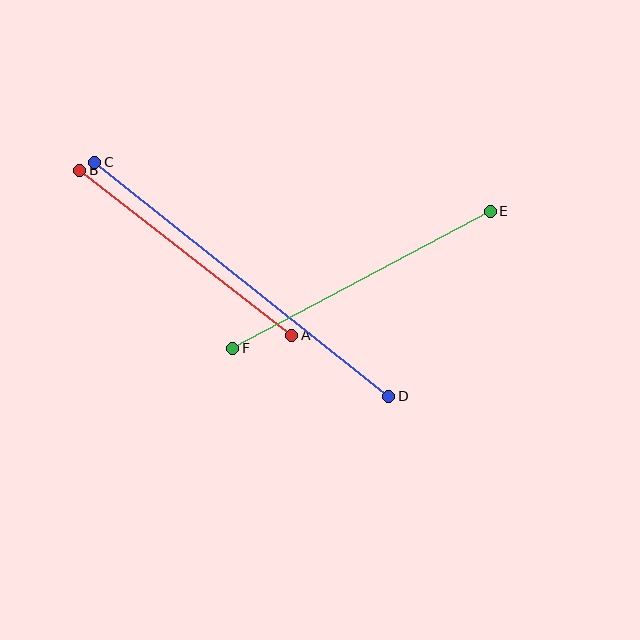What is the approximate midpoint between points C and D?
The midpoint is at approximately (242, 279) pixels.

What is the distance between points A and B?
The distance is approximately 269 pixels.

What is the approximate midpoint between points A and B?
The midpoint is at approximately (186, 253) pixels.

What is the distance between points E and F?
The distance is approximately 292 pixels.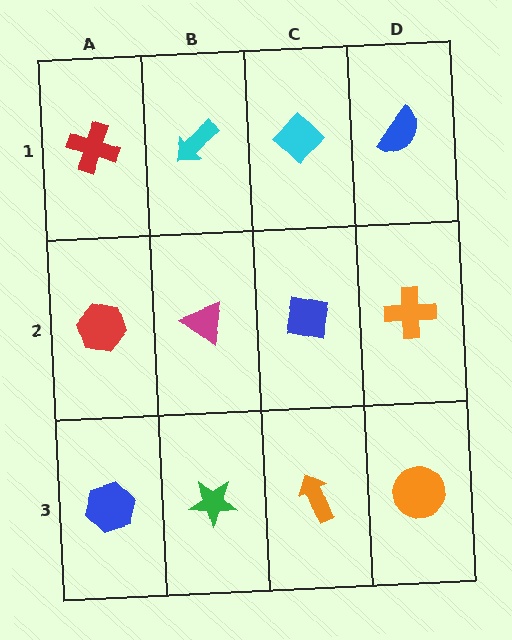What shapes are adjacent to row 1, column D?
An orange cross (row 2, column D), a cyan diamond (row 1, column C).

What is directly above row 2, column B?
A cyan arrow.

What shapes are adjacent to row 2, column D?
A blue semicircle (row 1, column D), an orange circle (row 3, column D), a blue square (row 2, column C).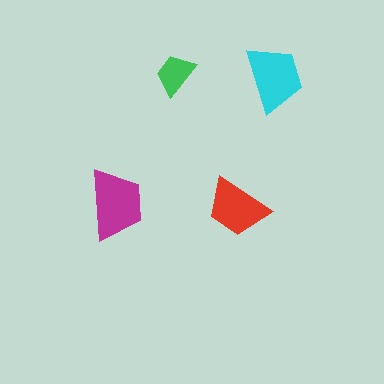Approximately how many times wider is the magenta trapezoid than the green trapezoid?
About 1.5 times wider.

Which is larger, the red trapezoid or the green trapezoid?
The red one.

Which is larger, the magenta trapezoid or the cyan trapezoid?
The magenta one.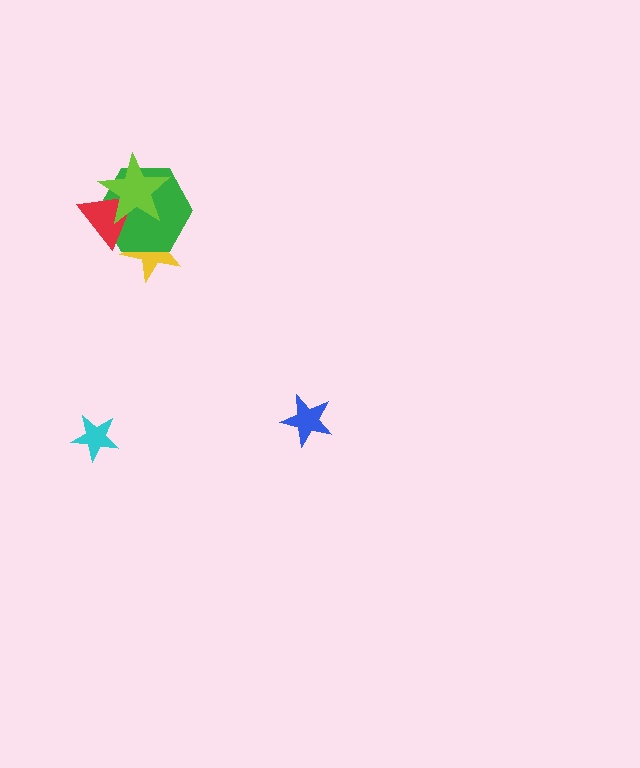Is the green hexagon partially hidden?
Yes, it is partially covered by another shape.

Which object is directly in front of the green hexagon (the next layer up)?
The red triangle is directly in front of the green hexagon.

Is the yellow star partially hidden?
Yes, it is partially covered by another shape.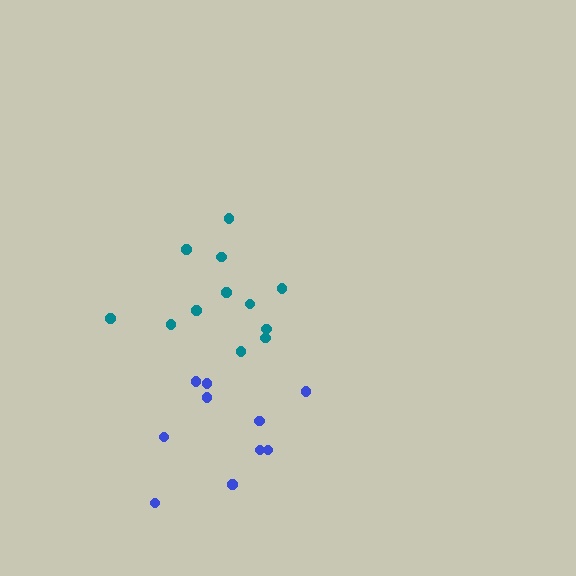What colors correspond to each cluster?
The clusters are colored: teal, blue.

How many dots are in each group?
Group 1: 12 dots, Group 2: 10 dots (22 total).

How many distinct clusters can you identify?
There are 2 distinct clusters.